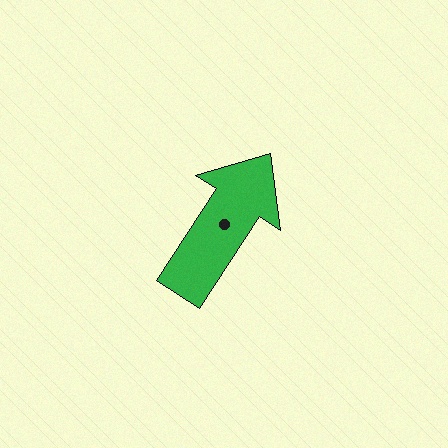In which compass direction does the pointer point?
Northeast.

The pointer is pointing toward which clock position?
Roughly 1 o'clock.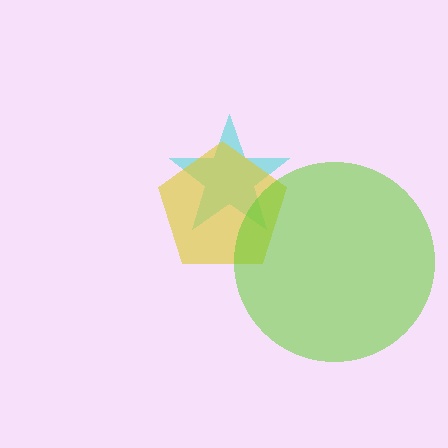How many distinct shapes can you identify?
There are 3 distinct shapes: a cyan star, a yellow pentagon, a lime circle.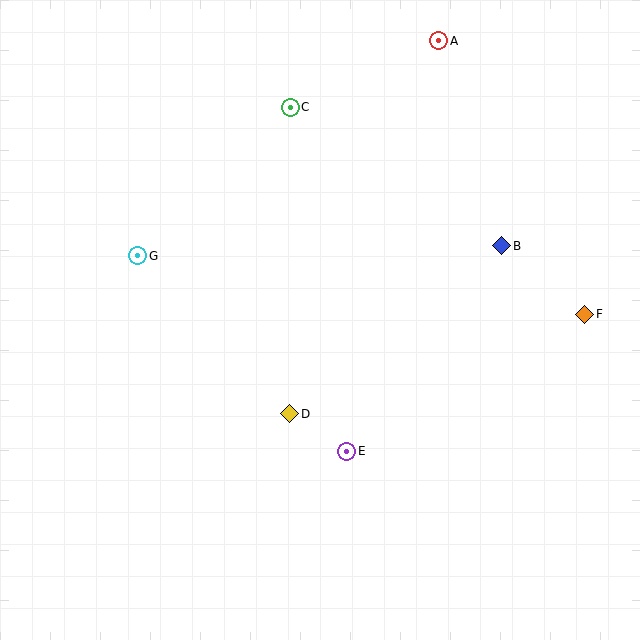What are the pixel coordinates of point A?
Point A is at (439, 41).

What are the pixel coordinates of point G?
Point G is at (138, 256).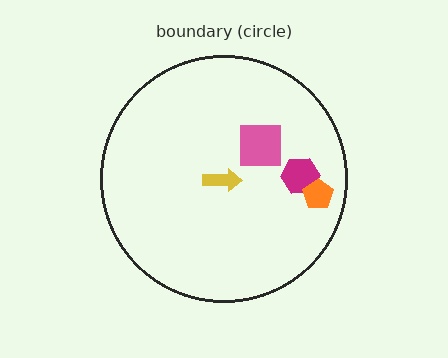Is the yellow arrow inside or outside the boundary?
Inside.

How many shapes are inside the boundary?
4 inside, 0 outside.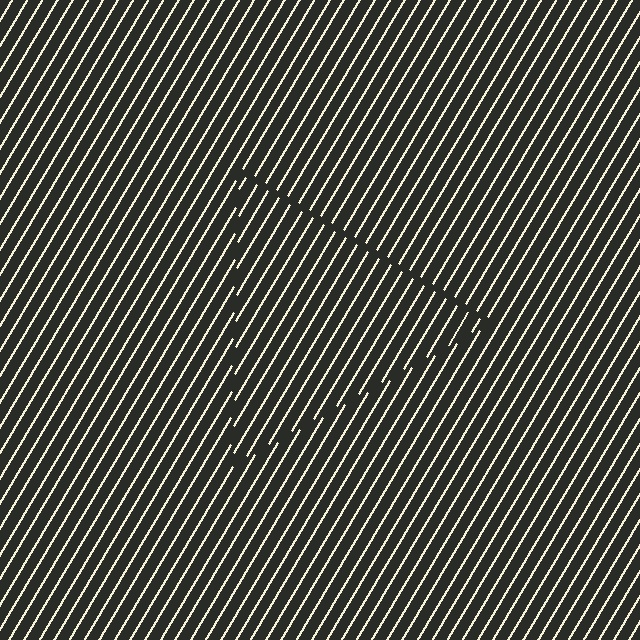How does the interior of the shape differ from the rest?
The interior of the shape contains the same grating, shifted by half a period — the contour is defined by the phase discontinuity where line-ends from the inner and outer gratings abut.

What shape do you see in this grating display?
An illusory triangle. The interior of the shape contains the same grating, shifted by half a period — the contour is defined by the phase discontinuity where line-ends from the inner and outer gratings abut.